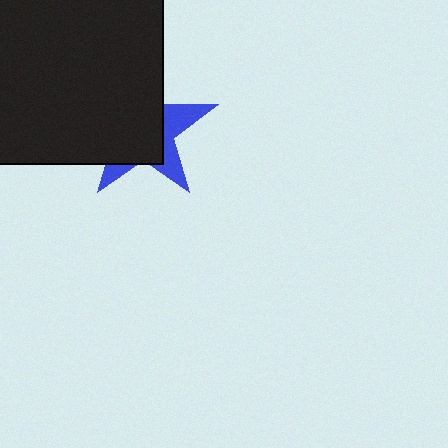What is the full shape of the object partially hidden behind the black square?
The partially hidden object is a blue star.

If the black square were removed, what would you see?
You would see the complete blue star.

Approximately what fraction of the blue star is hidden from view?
Roughly 67% of the blue star is hidden behind the black square.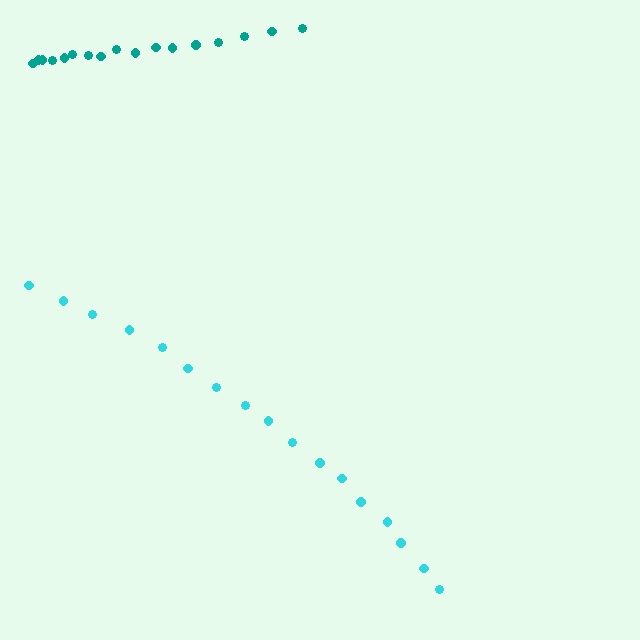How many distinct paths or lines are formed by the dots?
There are 2 distinct paths.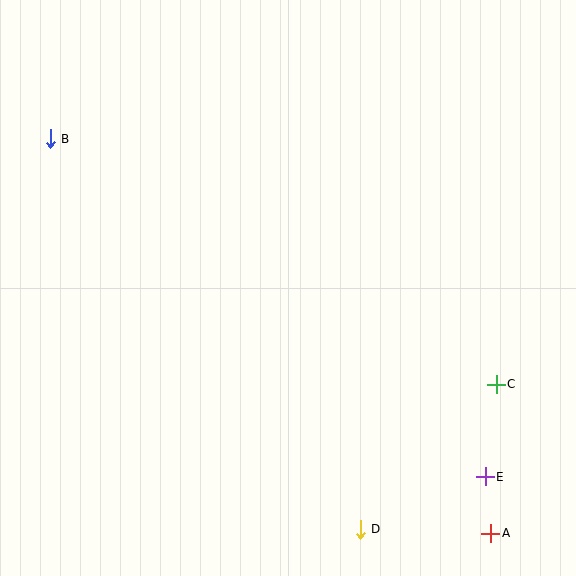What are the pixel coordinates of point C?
Point C is at (496, 384).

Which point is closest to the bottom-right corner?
Point A is closest to the bottom-right corner.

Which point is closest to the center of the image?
Point C at (496, 384) is closest to the center.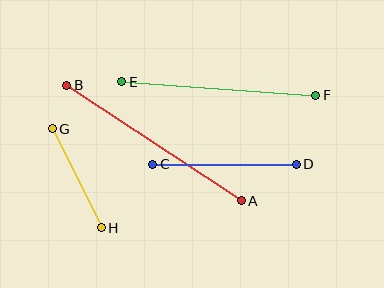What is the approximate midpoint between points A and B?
The midpoint is at approximately (154, 143) pixels.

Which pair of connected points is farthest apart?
Points A and B are farthest apart.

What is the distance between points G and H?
The distance is approximately 111 pixels.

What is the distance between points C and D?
The distance is approximately 144 pixels.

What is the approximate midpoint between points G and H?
The midpoint is at approximately (77, 178) pixels.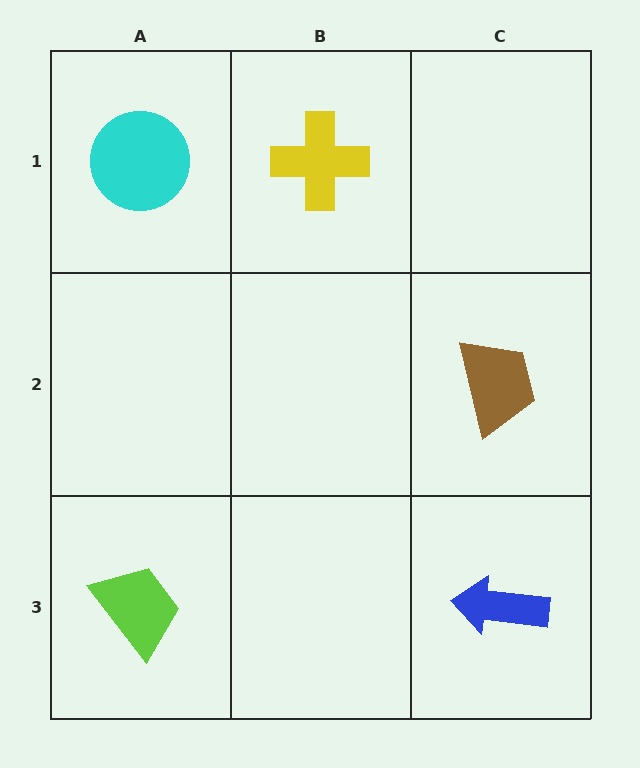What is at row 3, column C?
A blue arrow.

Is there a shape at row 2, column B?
No, that cell is empty.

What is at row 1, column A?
A cyan circle.